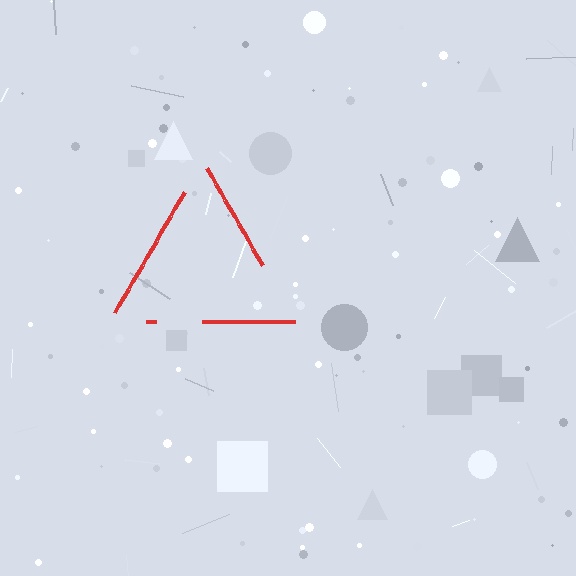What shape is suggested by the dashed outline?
The dashed outline suggests a triangle.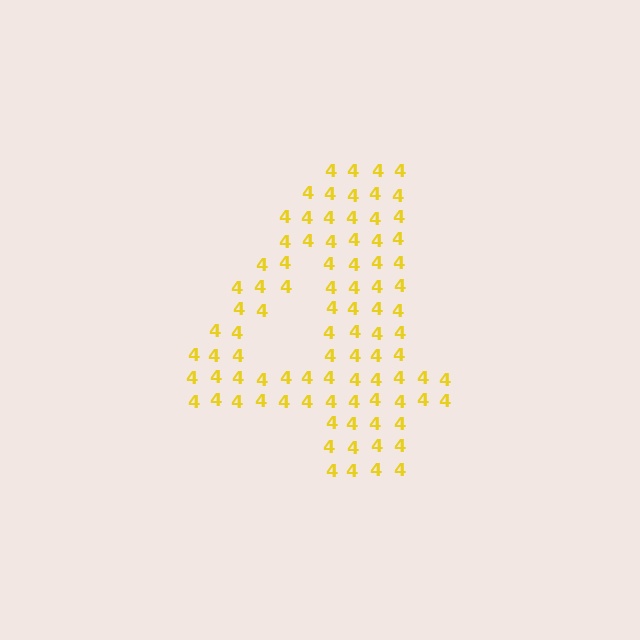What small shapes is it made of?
It is made of small digit 4's.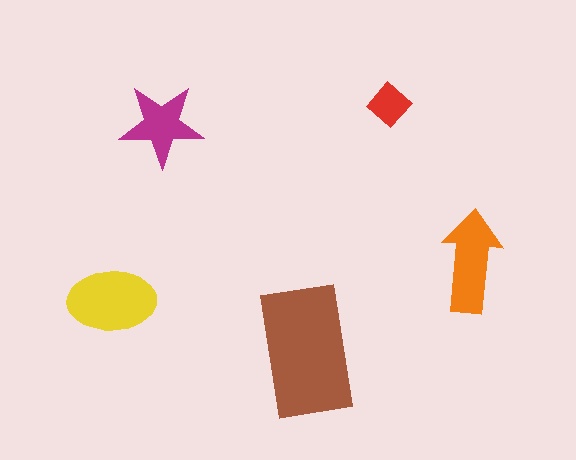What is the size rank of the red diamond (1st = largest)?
5th.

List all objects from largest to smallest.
The brown rectangle, the yellow ellipse, the orange arrow, the magenta star, the red diamond.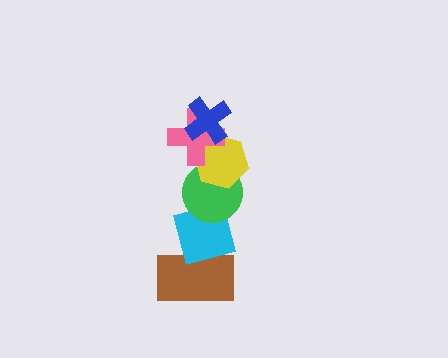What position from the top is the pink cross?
The pink cross is 2nd from the top.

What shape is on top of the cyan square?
The green circle is on top of the cyan square.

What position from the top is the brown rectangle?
The brown rectangle is 6th from the top.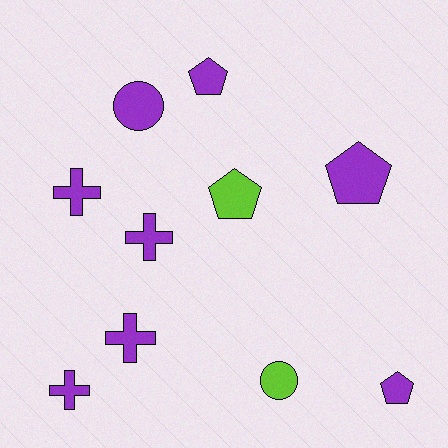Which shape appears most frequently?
Pentagon, with 4 objects.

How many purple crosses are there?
There are 4 purple crosses.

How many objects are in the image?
There are 10 objects.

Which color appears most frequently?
Purple, with 8 objects.